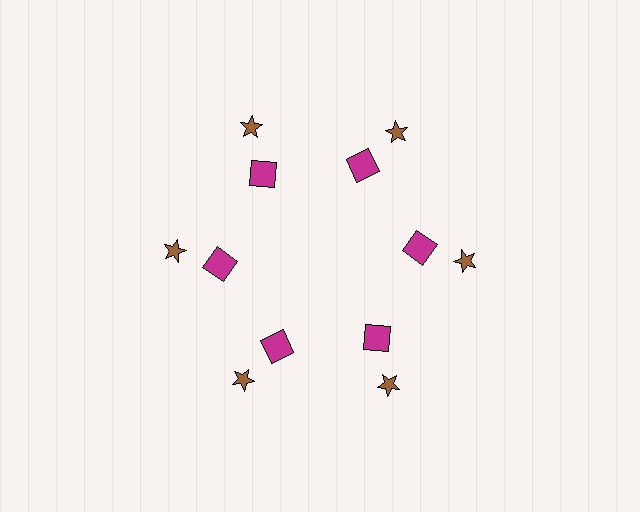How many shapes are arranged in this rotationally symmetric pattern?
There are 12 shapes, arranged in 6 groups of 2.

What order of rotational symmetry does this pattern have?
This pattern has 6-fold rotational symmetry.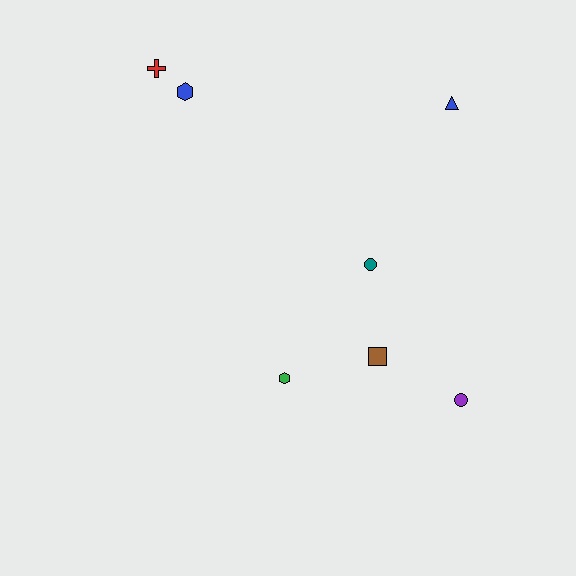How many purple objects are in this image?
There is 1 purple object.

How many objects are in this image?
There are 7 objects.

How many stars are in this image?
There are no stars.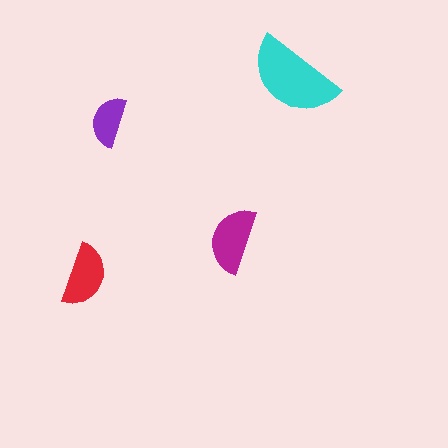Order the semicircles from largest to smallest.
the cyan one, the magenta one, the red one, the purple one.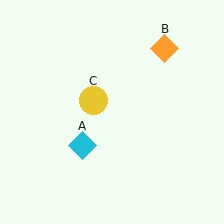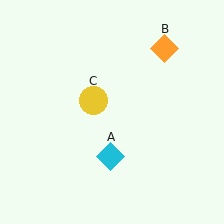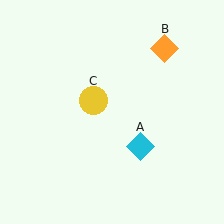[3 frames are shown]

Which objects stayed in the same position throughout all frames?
Orange diamond (object B) and yellow circle (object C) remained stationary.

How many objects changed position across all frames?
1 object changed position: cyan diamond (object A).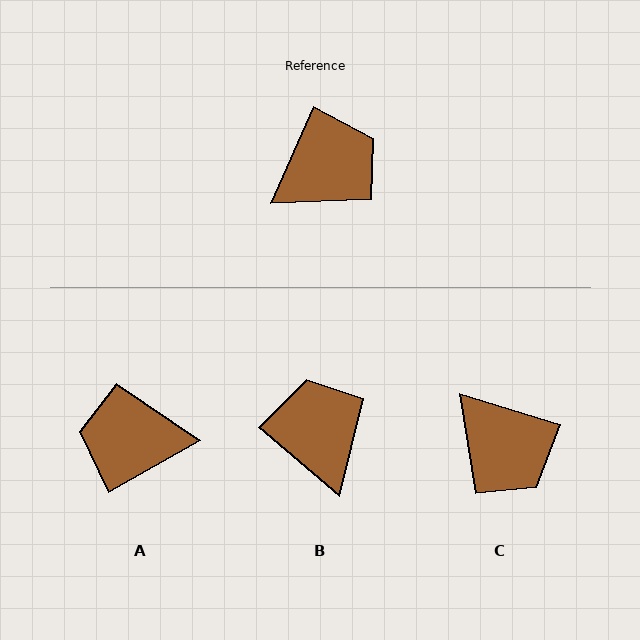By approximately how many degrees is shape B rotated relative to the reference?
Approximately 74 degrees counter-clockwise.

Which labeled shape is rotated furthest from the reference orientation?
A, about 144 degrees away.